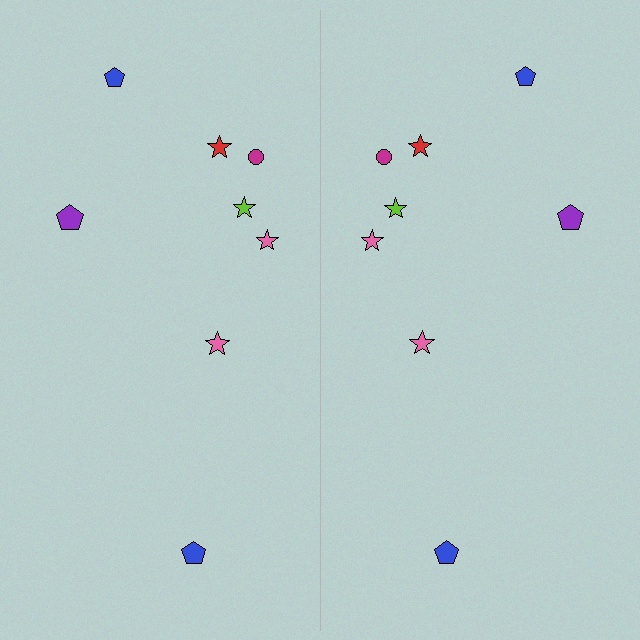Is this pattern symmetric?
Yes, this pattern has bilateral (reflection) symmetry.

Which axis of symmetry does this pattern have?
The pattern has a vertical axis of symmetry running through the center of the image.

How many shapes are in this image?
There are 16 shapes in this image.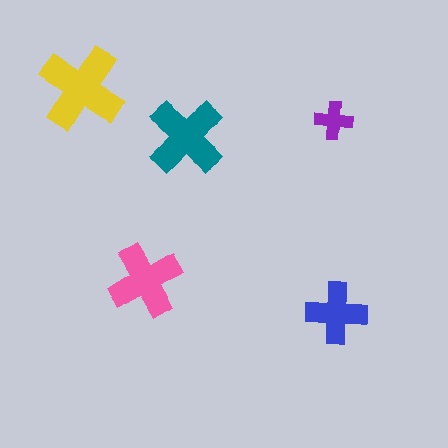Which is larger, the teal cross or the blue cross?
The teal one.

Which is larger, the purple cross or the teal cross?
The teal one.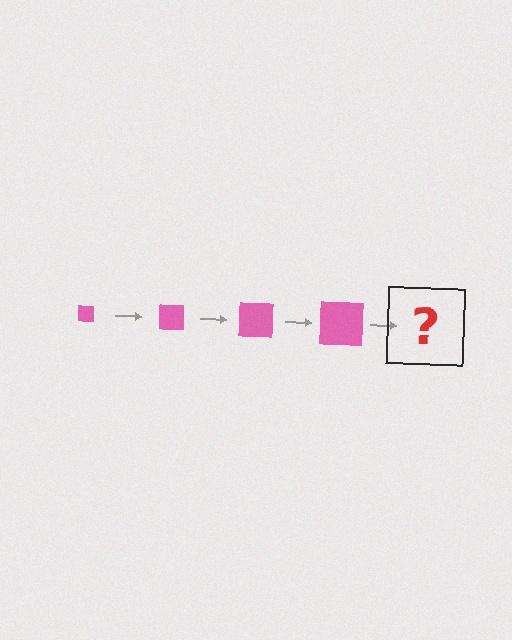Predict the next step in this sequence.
The next step is a pink square, larger than the previous one.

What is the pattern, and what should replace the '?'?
The pattern is that the square gets progressively larger each step. The '?' should be a pink square, larger than the previous one.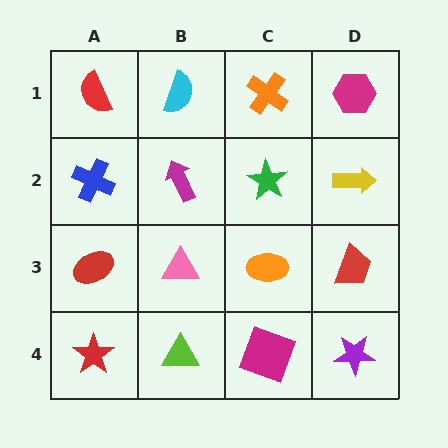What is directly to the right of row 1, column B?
An orange cross.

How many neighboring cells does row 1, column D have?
2.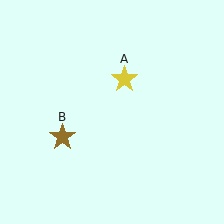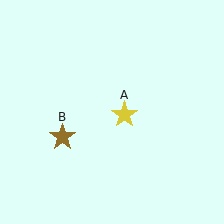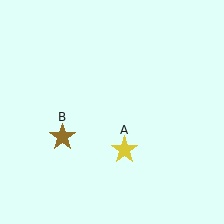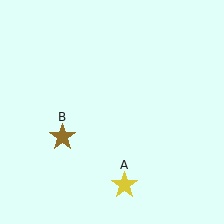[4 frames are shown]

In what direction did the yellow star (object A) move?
The yellow star (object A) moved down.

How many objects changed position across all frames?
1 object changed position: yellow star (object A).